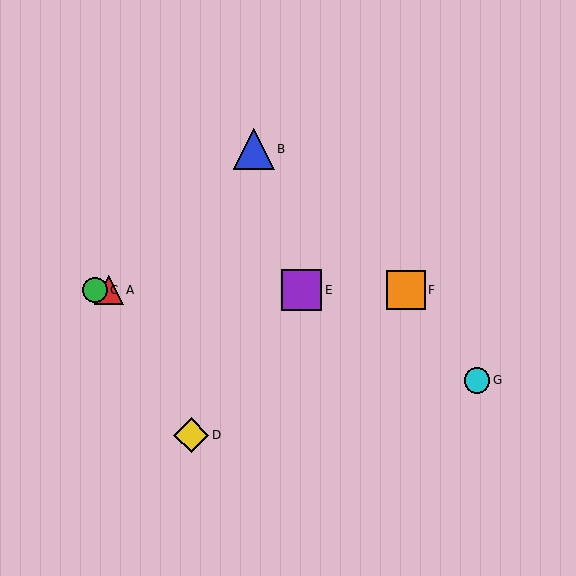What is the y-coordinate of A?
Object A is at y≈290.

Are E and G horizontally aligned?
No, E is at y≈290 and G is at y≈381.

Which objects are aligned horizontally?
Objects A, C, E, F are aligned horizontally.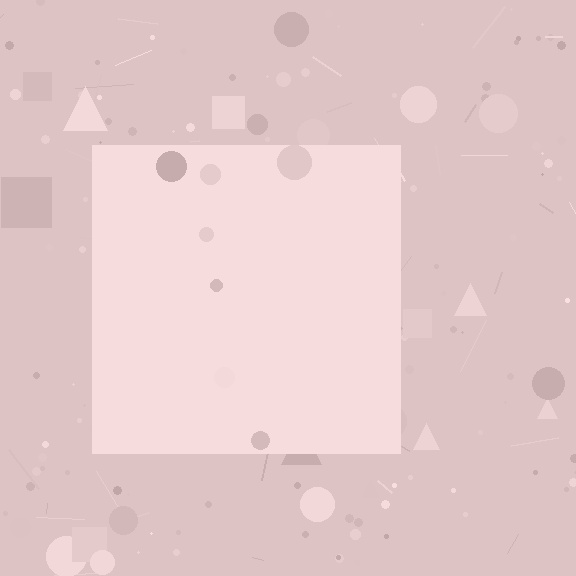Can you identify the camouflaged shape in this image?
The camouflaged shape is a square.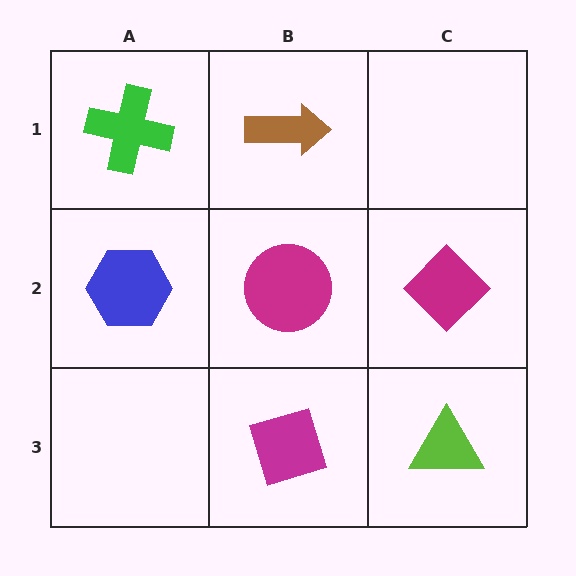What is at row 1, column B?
A brown arrow.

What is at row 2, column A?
A blue hexagon.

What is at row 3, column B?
A magenta diamond.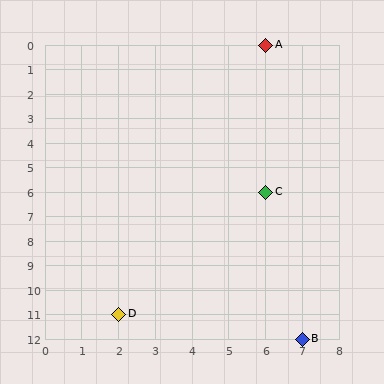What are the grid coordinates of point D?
Point D is at grid coordinates (2, 11).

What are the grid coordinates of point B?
Point B is at grid coordinates (7, 12).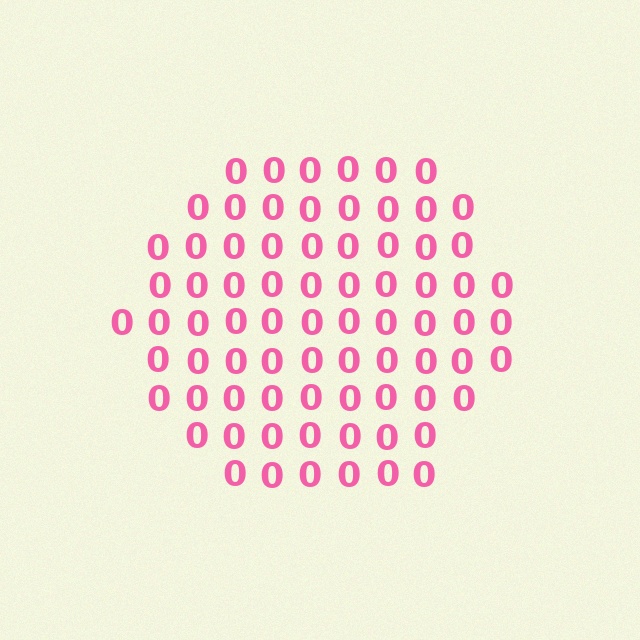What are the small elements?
The small elements are digit 0's.